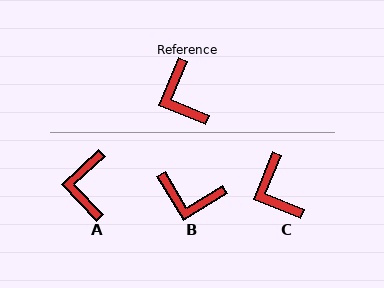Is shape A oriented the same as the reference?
No, it is off by about 24 degrees.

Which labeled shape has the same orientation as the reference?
C.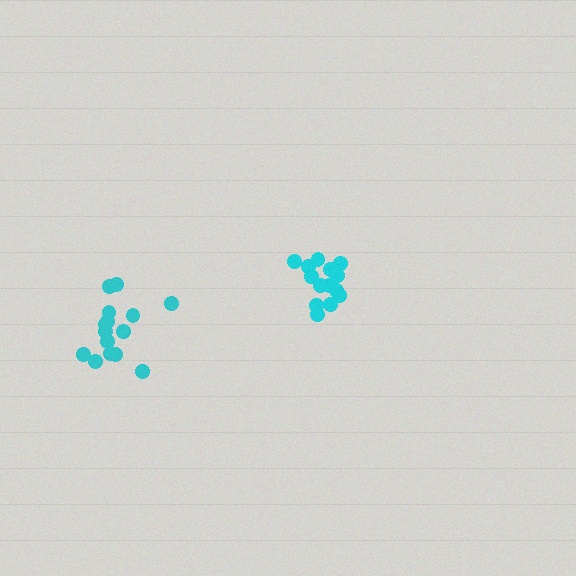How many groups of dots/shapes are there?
There are 2 groups.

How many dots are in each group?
Group 1: 14 dots, Group 2: 15 dots (29 total).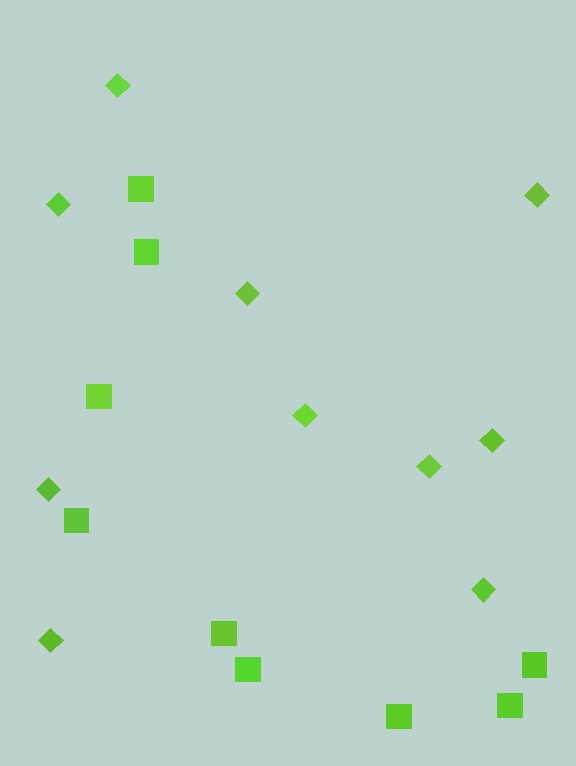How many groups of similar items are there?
There are 2 groups: one group of squares (9) and one group of diamonds (10).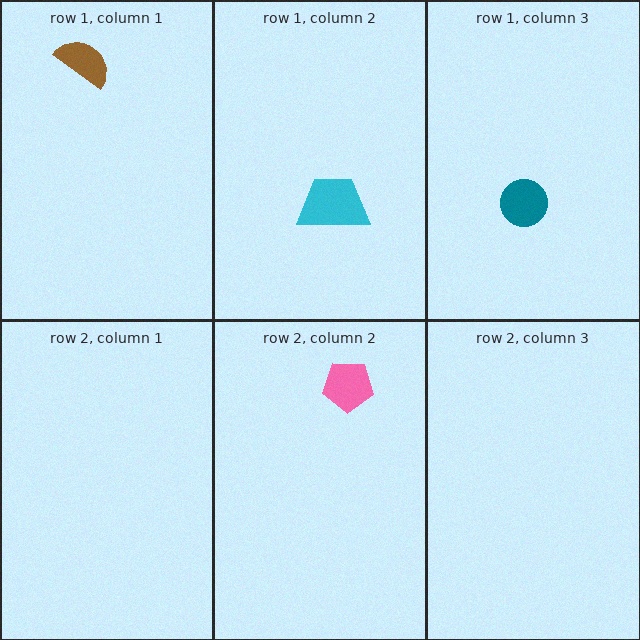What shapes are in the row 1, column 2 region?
The cyan trapezoid.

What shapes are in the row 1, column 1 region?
The brown semicircle.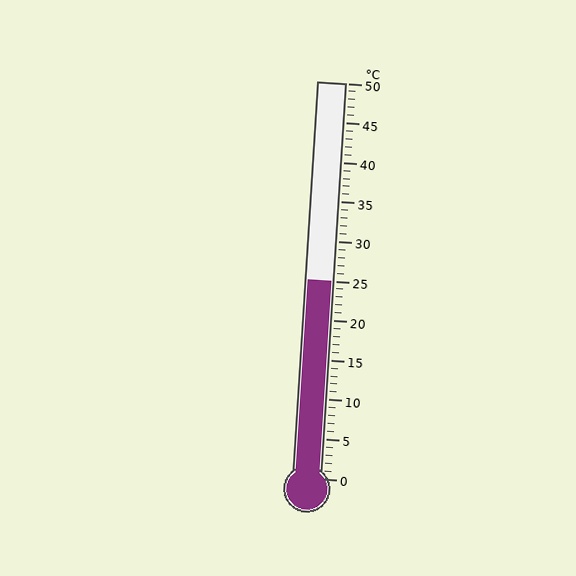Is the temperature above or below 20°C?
The temperature is above 20°C.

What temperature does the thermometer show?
The thermometer shows approximately 25°C.